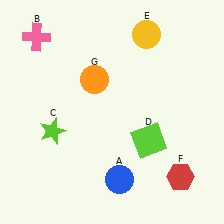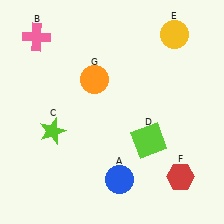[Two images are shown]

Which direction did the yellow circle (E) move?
The yellow circle (E) moved right.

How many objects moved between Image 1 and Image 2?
1 object moved between the two images.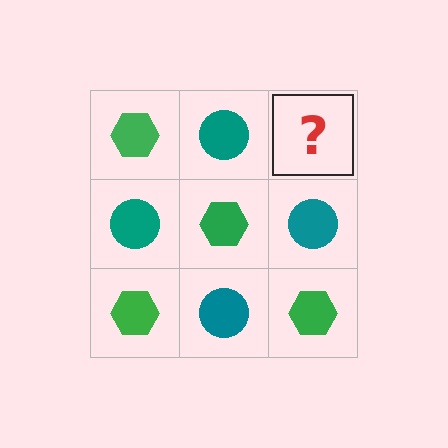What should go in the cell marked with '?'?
The missing cell should contain a green hexagon.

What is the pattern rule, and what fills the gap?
The rule is that it alternates green hexagon and teal circle in a checkerboard pattern. The gap should be filled with a green hexagon.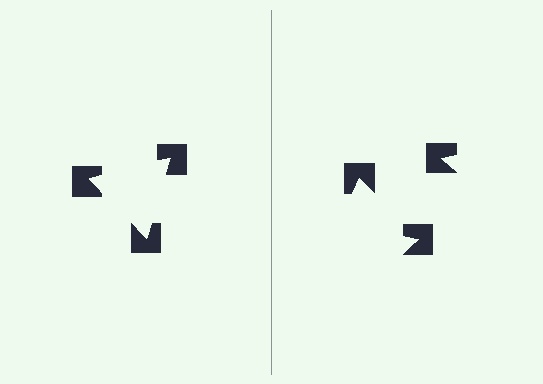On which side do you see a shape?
An illusory triangle appears on the left side. On the right side the wedge cuts are rotated, so no coherent shape forms.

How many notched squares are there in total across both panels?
6 — 3 on each side.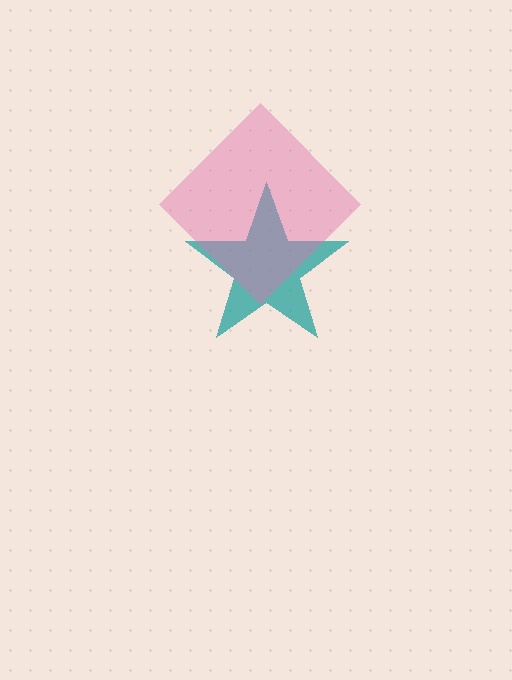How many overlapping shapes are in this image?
There are 2 overlapping shapes in the image.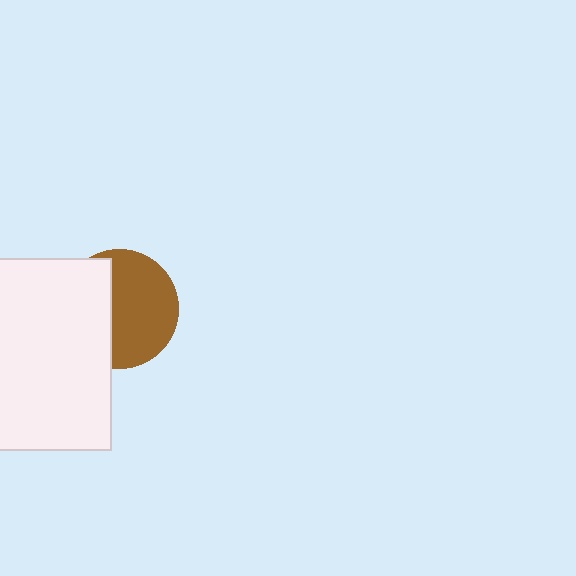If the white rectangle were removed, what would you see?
You would see the complete brown circle.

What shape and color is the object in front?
The object in front is a white rectangle.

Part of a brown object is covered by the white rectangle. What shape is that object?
It is a circle.